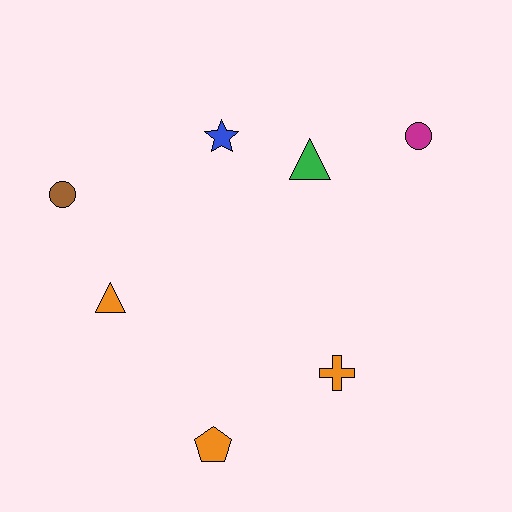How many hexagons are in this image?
There are no hexagons.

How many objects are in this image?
There are 7 objects.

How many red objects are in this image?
There are no red objects.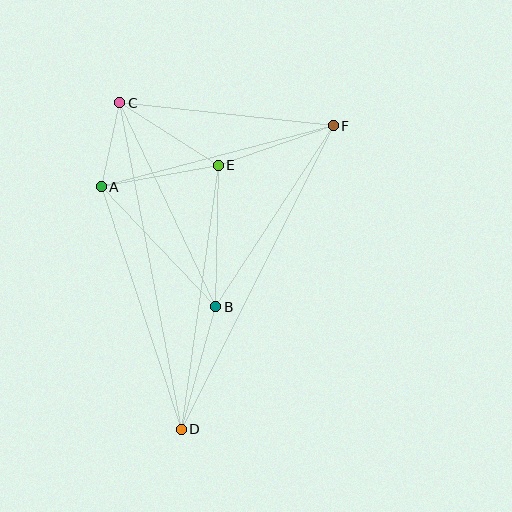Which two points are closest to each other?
Points A and C are closest to each other.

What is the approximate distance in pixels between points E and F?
The distance between E and F is approximately 122 pixels.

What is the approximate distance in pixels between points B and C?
The distance between B and C is approximately 226 pixels.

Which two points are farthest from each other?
Points D and F are farthest from each other.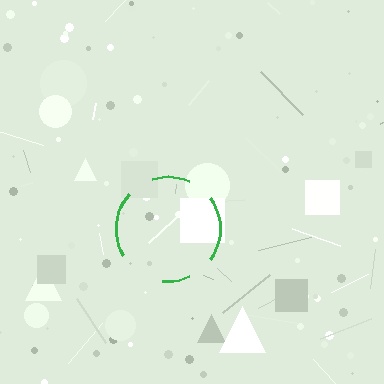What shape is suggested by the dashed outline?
The dashed outline suggests a circle.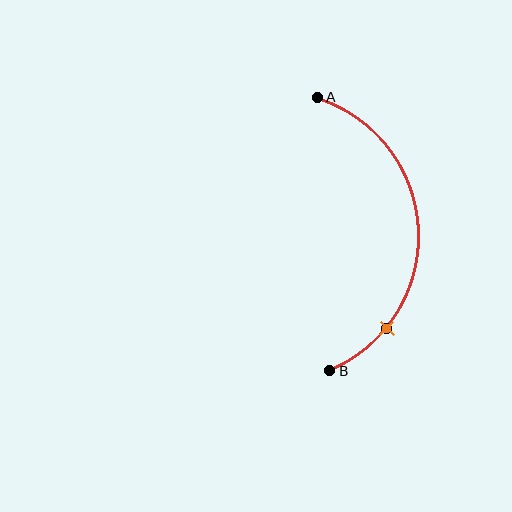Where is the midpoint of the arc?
The arc midpoint is the point on the curve farthest from the straight line joining A and B. It sits to the right of that line.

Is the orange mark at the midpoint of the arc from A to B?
No. The orange mark lies on the arc but is closer to endpoint B. The arc midpoint would be at the point on the curve equidistant along the arc from both A and B.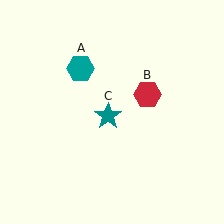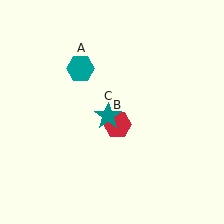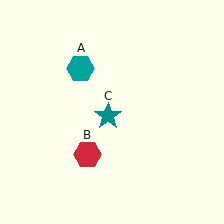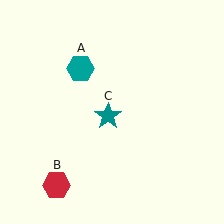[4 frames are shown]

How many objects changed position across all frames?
1 object changed position: red hexagon (object B).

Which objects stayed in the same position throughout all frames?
Teal hexagon (object A) and teal star (object C) remained stationary.